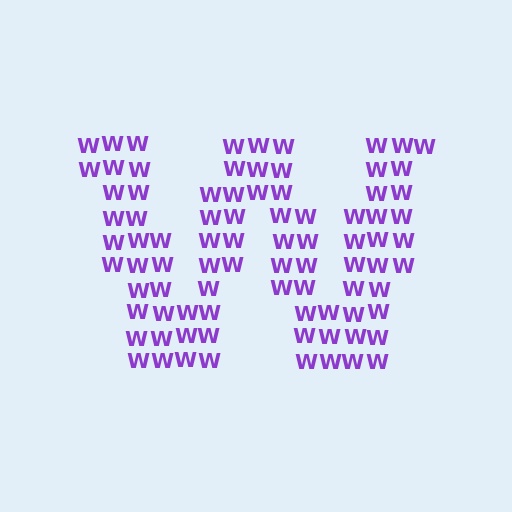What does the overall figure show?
The overall figure shows the letter W.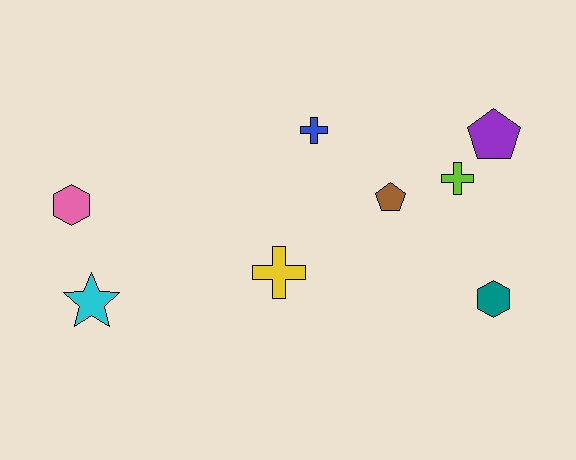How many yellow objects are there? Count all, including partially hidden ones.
There is 1 yellow object.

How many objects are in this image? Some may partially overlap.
There are 8 objects.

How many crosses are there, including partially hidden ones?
There are 3 crosses.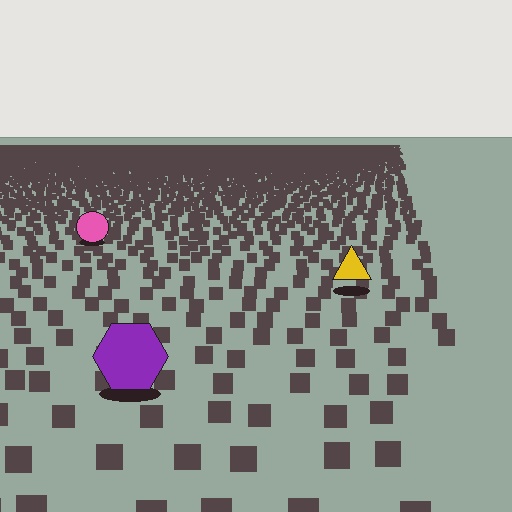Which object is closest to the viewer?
The purple hexagon is closest. The texture marks near it are larger and more spread out.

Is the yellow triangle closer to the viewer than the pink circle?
Yes. The yellow triangle is closer — you can tell from the texture gradient: the ground texture is coarser near it.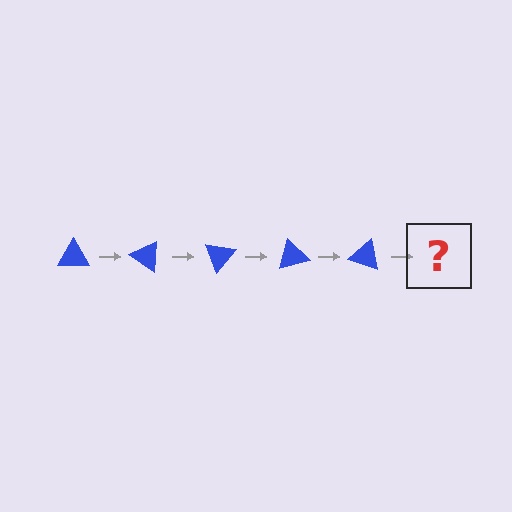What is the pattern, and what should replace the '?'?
The pattern is that the triangle rotates 35 degrees each step. The '?' should be a blue triangle rotated 175 degrees.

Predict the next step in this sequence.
The next step is a blue triangle rotated 175 degrees.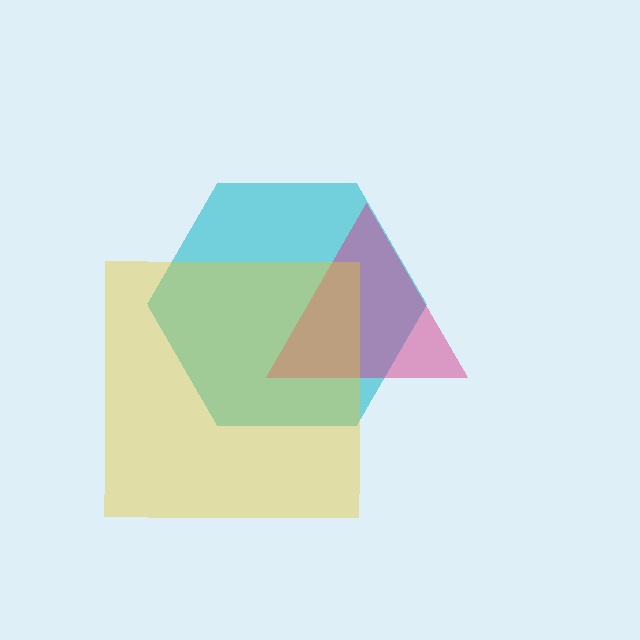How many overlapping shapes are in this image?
There are 3 overlapping shapes in the image.